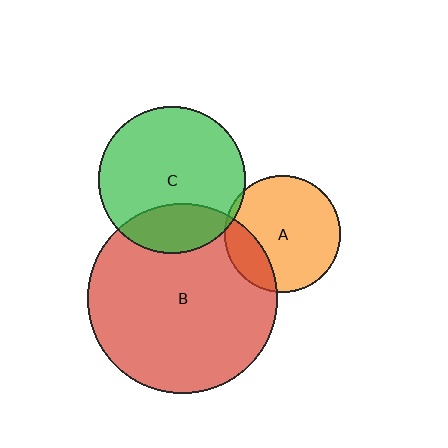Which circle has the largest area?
Circle B (red).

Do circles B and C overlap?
Yes.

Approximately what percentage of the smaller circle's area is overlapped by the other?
Approximately 25%.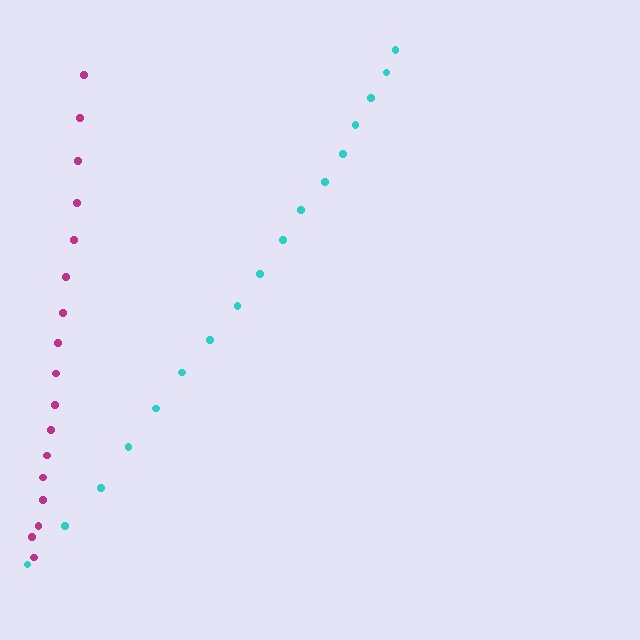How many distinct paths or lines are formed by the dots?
There are 2 distinct paths.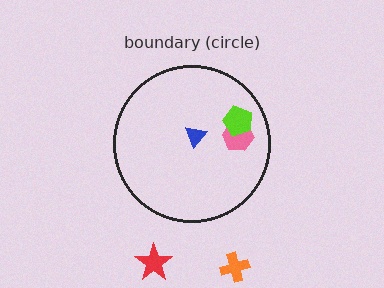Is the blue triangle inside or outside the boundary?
Inside.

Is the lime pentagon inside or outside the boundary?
Inside.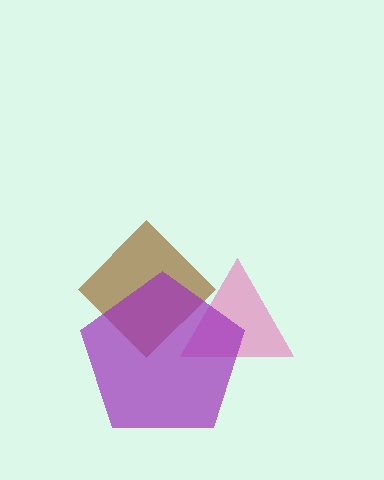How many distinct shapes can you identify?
There are 3 distinct shapes: a pink triangle, a brown diamond, a purple pentagon.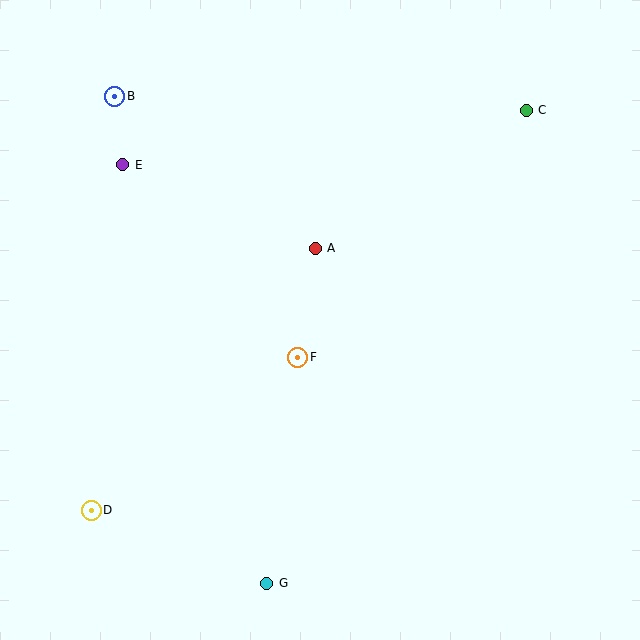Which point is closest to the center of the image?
Point F at (298, 357) is closest to the center.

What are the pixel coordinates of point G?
Point G is at (267, 583).